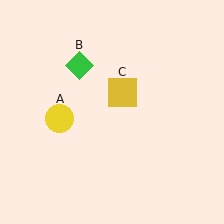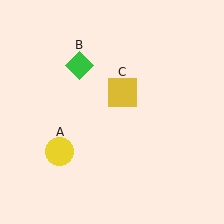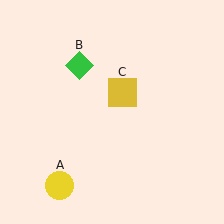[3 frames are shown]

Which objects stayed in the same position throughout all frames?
Green diamond (object B) and yellow square (object C) remained stationary.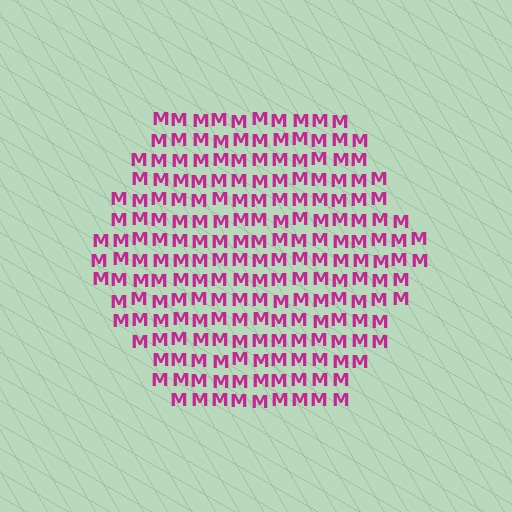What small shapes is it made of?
It is made of small letter M's.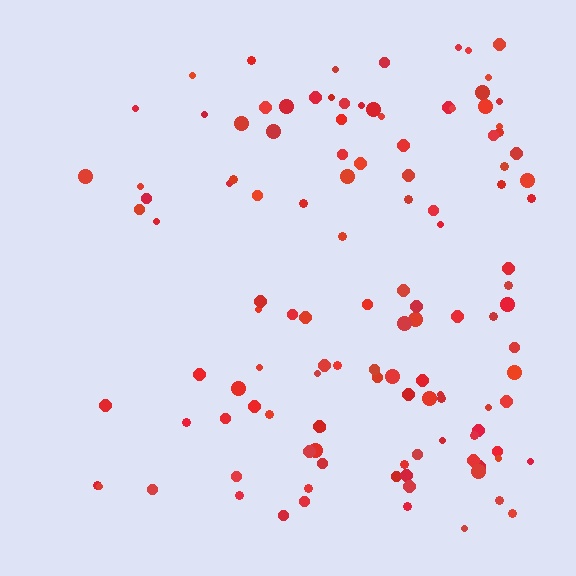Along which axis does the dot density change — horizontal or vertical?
Horizontal.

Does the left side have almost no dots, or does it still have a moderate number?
Still a moderate number, just noticeably fewer than the right.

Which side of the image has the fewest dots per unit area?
The left.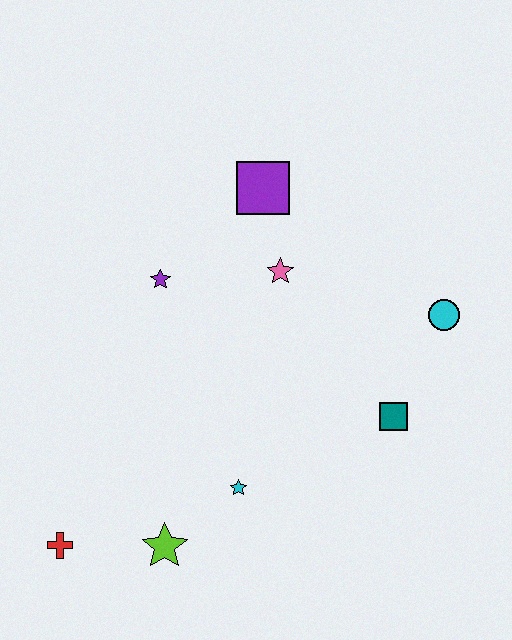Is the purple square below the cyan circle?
No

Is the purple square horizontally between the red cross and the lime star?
No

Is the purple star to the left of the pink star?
Yes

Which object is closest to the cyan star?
The lime star is closest to the cyan star.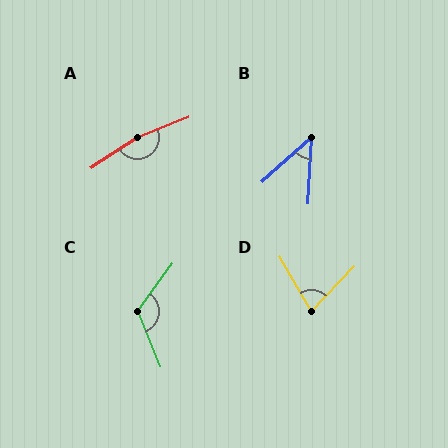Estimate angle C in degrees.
Approximately 121 degrees.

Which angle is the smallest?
B, at approximately 45 degrees.